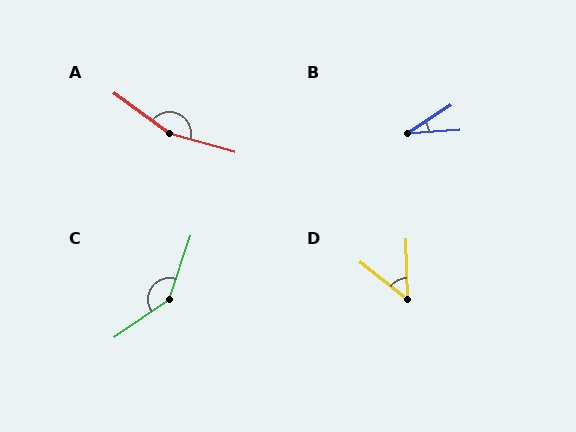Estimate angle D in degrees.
Approximately 50 degrees.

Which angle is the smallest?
B, at approximately 29 degrees.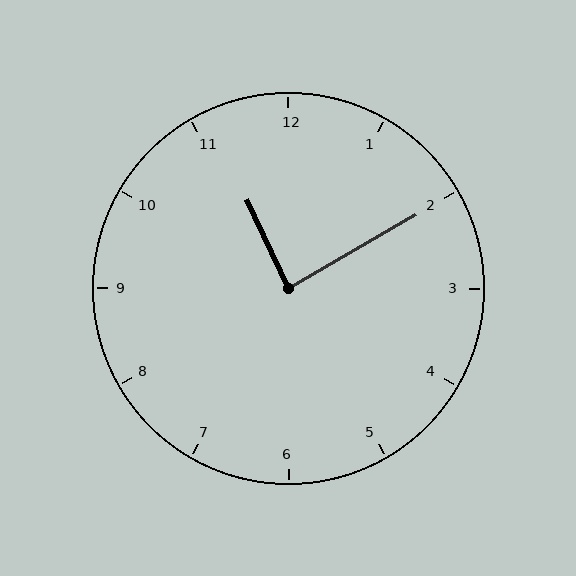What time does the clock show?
11:10.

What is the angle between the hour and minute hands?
Approximately 85 degrees.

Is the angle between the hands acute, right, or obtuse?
It is right.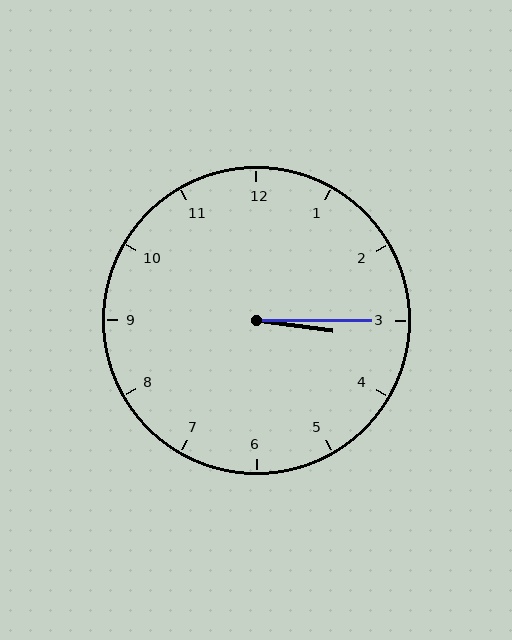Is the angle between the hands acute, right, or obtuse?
It is acute.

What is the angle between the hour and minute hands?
Approximately 8 degrees.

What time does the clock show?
3:15.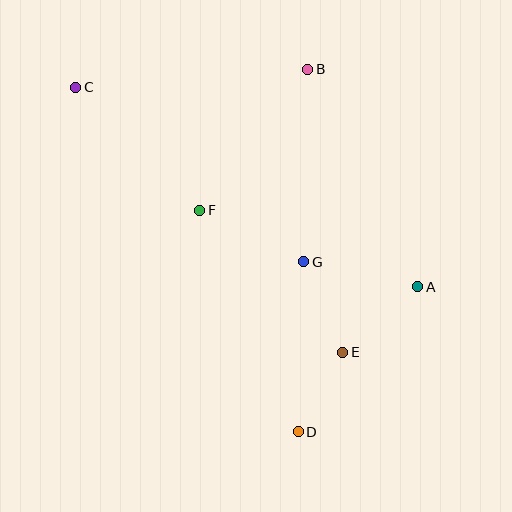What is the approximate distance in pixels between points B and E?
The distance between B and E is approximately 286 pixels.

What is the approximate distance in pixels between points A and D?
The distance between A and D is approximately 188 pixels.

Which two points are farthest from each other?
Points C and D are farthest from each other.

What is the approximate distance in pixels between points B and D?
The distance between B and D is approximately 363 pixels.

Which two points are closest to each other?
Points D and E are closest to each other.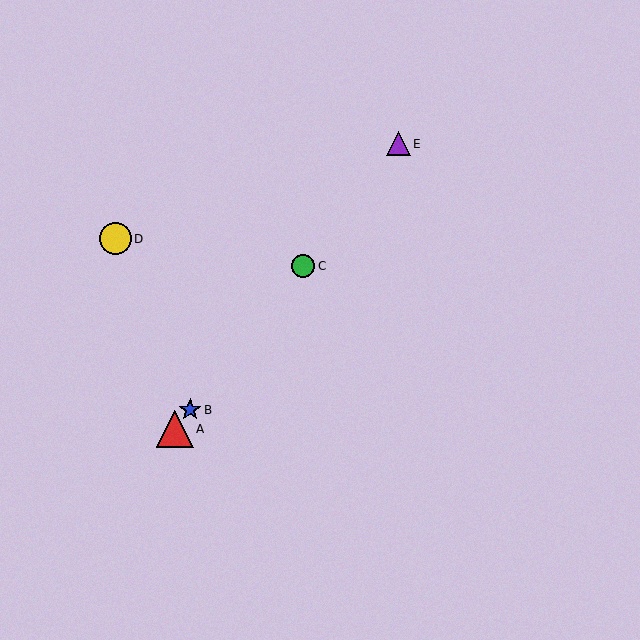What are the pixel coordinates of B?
Object B is at (190, 410).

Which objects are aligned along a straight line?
Objects A, B, C, E are aligned along a straight line.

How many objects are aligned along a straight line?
4 objects (A, B, C, E) are aligned along a straight line.